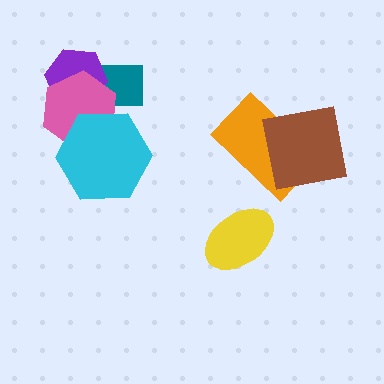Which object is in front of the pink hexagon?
The cyan hexagon is in front of the pink hexagon.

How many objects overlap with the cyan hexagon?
2 objects overlap with the cyan hexagon.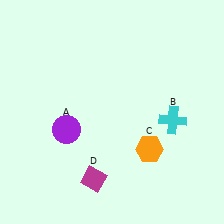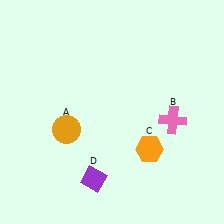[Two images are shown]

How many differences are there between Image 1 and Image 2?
There are 3 differences between the two images.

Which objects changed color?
A changed from purple to orange. B changed from cyan to pink. D changed from magenta to purple.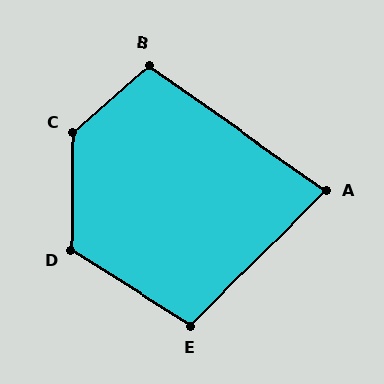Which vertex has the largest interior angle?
C, at approximately 131 degrees.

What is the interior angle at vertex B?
Approximately 104 degrees (obtuse).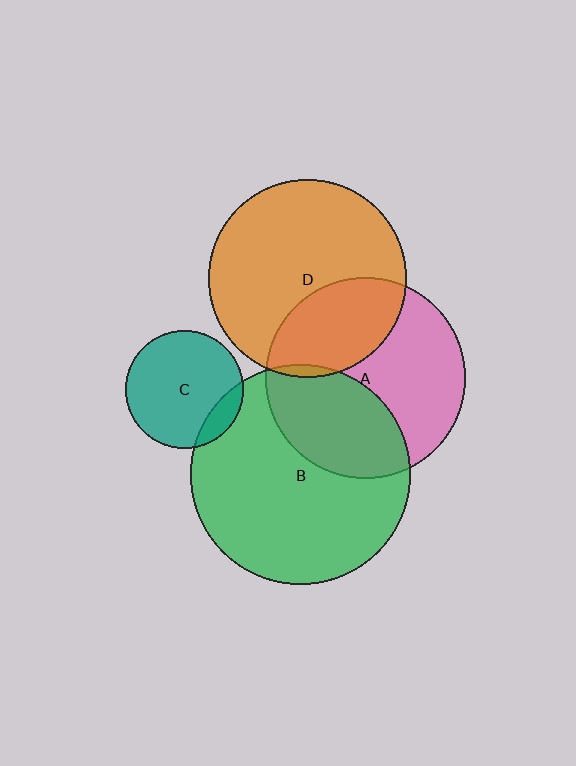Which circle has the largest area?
Circle B (green).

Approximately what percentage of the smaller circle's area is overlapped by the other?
Approximately 10%.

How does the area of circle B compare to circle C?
Approximately 3.5 times.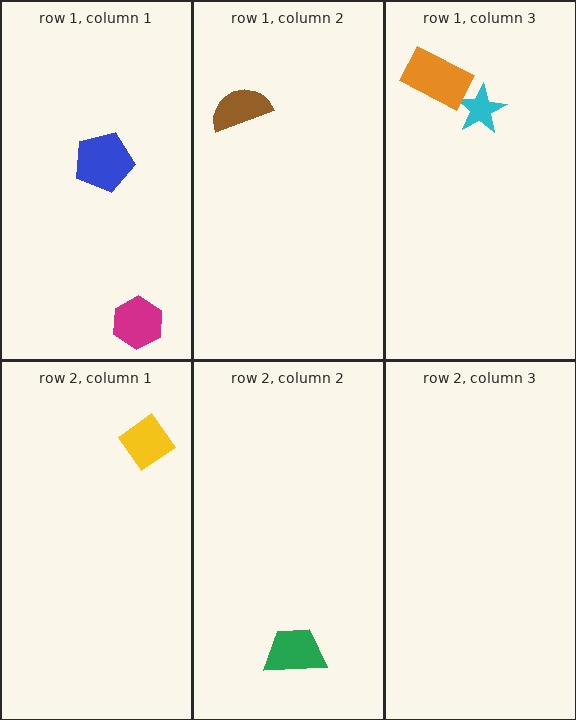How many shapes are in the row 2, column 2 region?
1.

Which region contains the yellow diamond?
The row 2, column 1 region.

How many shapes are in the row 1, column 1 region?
2.